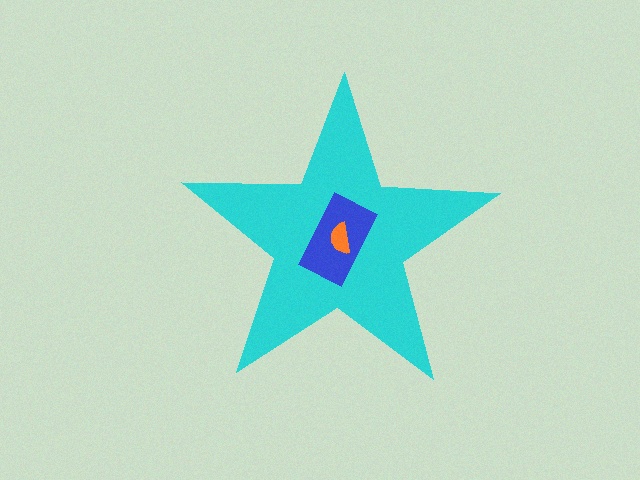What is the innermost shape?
The orange semicircle.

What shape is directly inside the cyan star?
The blue rectangle.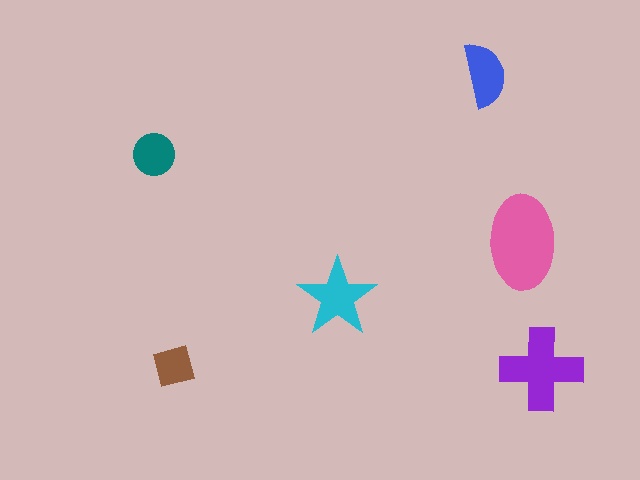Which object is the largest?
The pink ellipse.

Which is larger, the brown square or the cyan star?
The cyan star.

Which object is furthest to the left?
The teal circle is leftmost.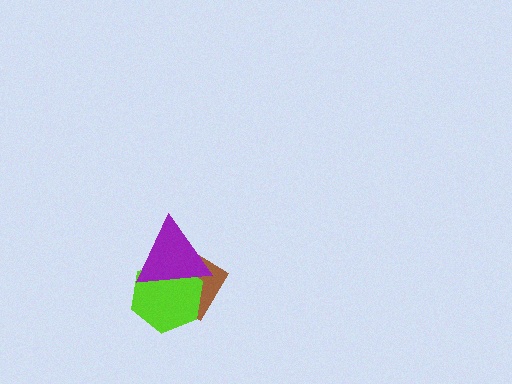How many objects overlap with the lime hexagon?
2 objects overlap with the lime hexagon.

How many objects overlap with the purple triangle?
2 objects overlap with the purple triangle.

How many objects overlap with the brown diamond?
2 objects overlap with the brown diamond.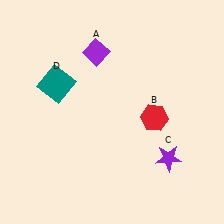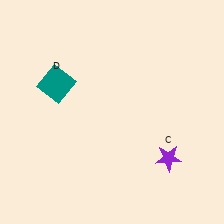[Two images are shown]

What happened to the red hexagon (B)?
The red hexagon (B) was removed in Image 2. It was in the bottom-right area of Image 1.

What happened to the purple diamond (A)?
The purple diamond (A) was removed in Image 2. It was in the top-left area of Image 1.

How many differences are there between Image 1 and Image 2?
There are 2 differences between the two images.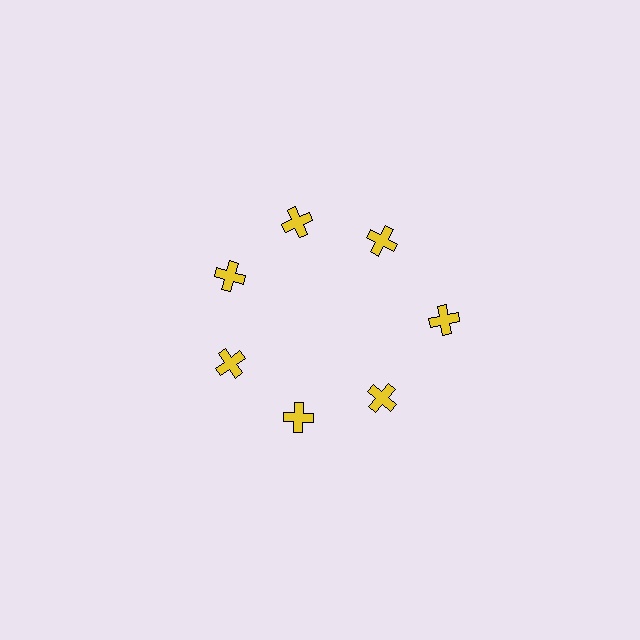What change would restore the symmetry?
The symmetry would be restored by moving it inward, back onto the ring so that all 7 crosses sit at equal angles and equal distance from the center.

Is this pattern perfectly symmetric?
No. The 7 yellow crosses are arranged in a ring, but one element near the 3 o'clock position is pushed outward from the center, breaking the 7-fold rotational symmetry.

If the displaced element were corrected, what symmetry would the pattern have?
It would have 7-fold rotational symmetry — the pattern would map onto itself every 51 degrees.